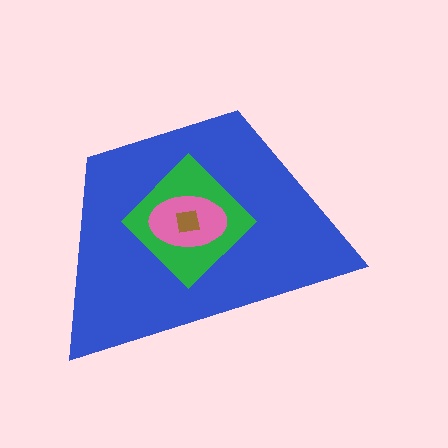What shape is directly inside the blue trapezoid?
The green diamond.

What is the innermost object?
The brown square.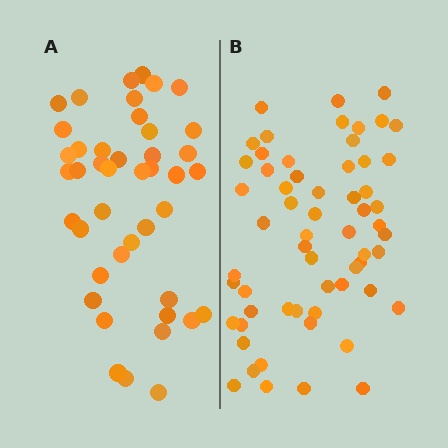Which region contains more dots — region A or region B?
Region B (the right region) has more dots.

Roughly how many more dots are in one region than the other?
Region B has approximately 15 more dots than region A.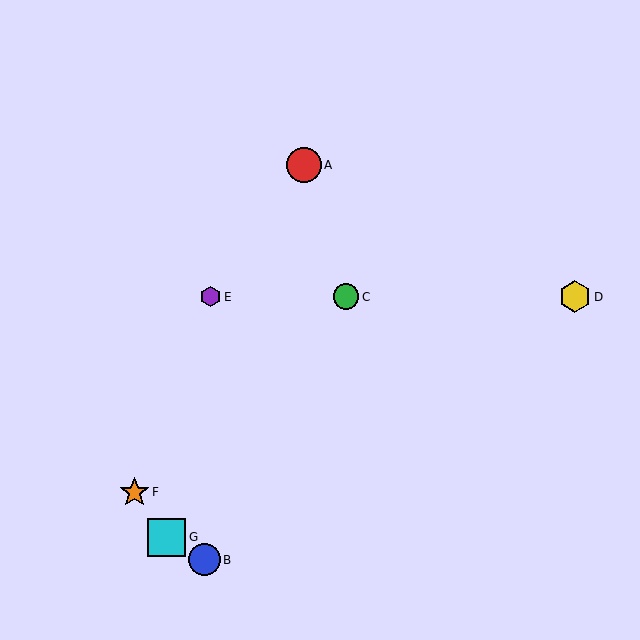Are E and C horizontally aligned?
Yes, both are at y≈297.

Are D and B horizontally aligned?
No, D is at y≈297 and B is at y≈560.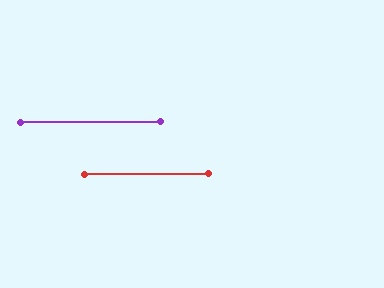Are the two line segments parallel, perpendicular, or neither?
Parallel — their directions differ by only 0.5°.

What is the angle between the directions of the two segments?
Approximately 0 degrees.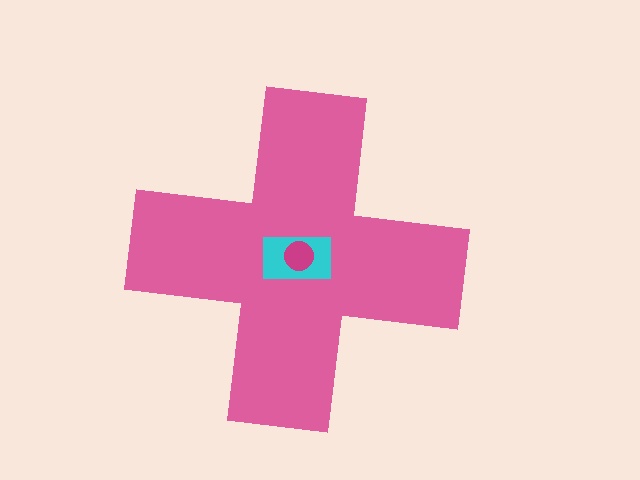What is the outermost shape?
The pink cross.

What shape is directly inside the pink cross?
The cyan rectangle.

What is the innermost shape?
The magenta circle.